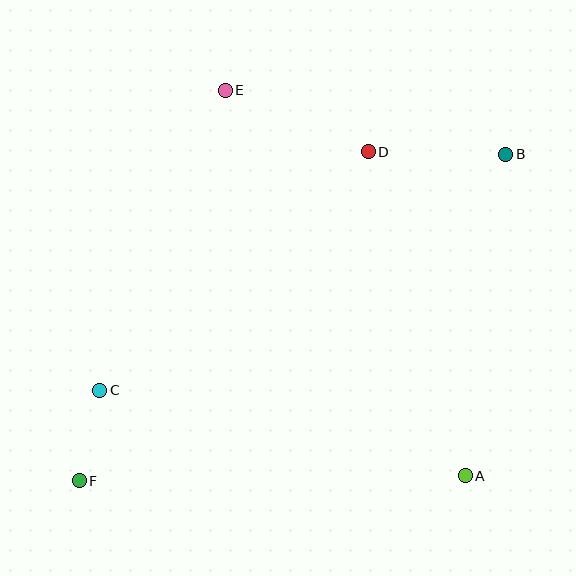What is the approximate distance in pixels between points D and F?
The distance between D and F is approximately 438 pixels.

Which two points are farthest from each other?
Points B and F are farthest from each other.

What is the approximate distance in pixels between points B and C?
The distance between B and C is approximately 469 pixels.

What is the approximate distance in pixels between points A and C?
The distance between A and C is approximately 375 pixels.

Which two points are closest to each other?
Points C and F are closest to each other.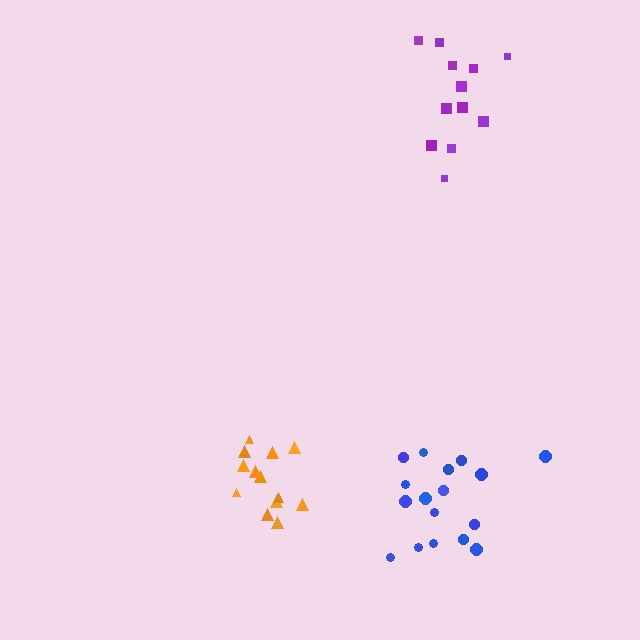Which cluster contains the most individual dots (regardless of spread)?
Blue (17).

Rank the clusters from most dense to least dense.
orange, blue, purple.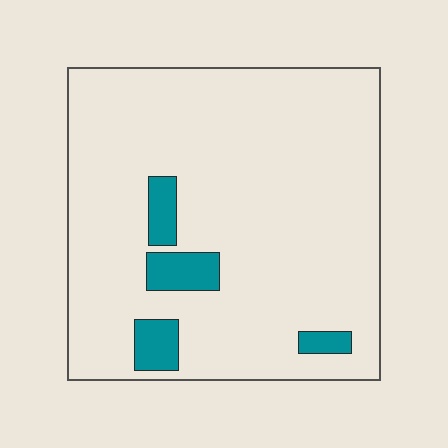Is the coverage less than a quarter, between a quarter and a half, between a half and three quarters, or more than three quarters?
Less than a quarter.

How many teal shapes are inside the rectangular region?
4.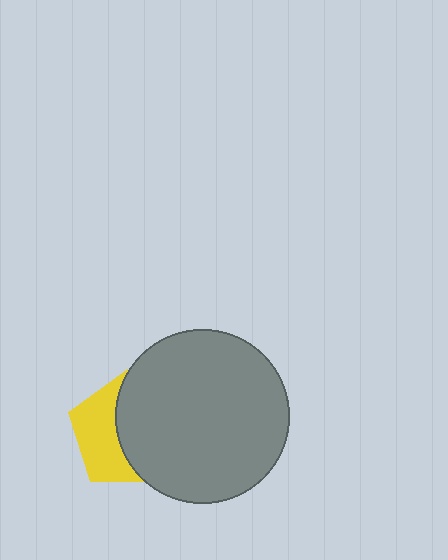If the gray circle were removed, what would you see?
You would see the complete yellow pentagon.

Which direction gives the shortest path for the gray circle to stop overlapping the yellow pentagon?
Moving right gives the shortest separation.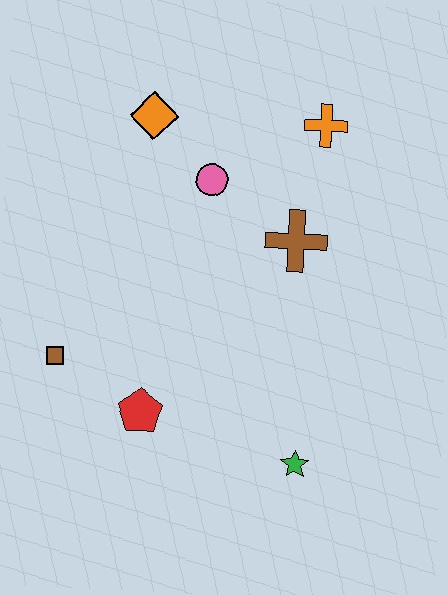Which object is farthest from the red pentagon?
The orange cross is farthest from the red pentagon.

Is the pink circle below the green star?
No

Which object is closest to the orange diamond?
The pink circle is closest to the orange diamond.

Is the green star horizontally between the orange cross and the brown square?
Yes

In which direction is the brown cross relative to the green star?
The brown cross is above the green star.